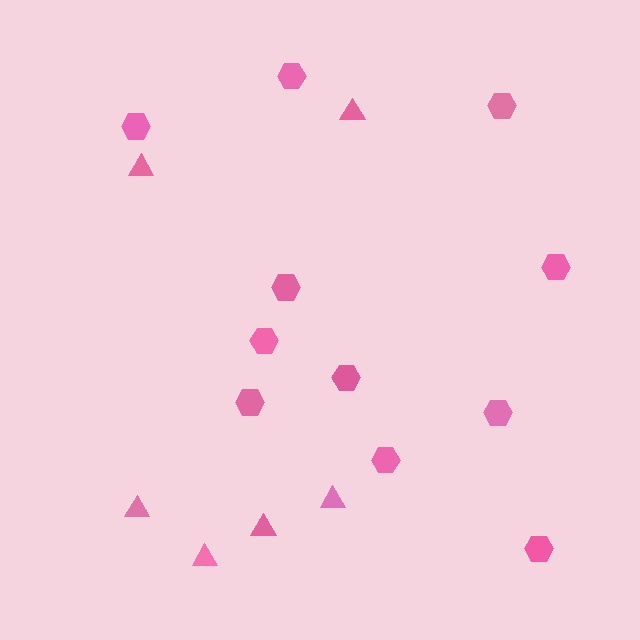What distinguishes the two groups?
There are 2 groups: one group of hexagons (11) and one group of triangles (6).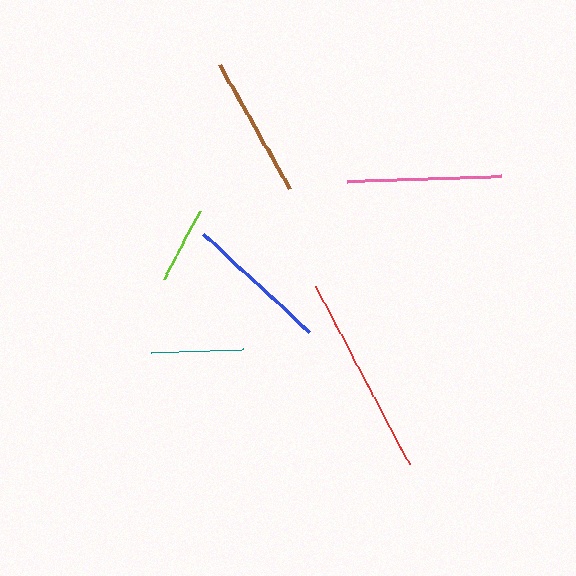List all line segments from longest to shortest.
From longest to shortest: red, pink, blue, brown, teal, lime.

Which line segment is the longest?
The red line is the longest at approximately 201 pixels.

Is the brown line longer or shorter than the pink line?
The pink line is longer than the brown line.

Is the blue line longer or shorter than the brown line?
The blue line is longer than the brown line.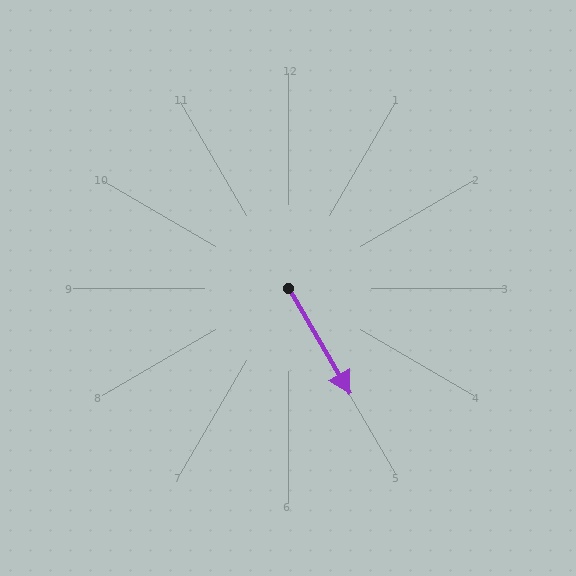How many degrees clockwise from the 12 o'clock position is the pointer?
Approximately 150 degrees.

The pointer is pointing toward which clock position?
Roughly 5 o'clock.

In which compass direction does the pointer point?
Southeast.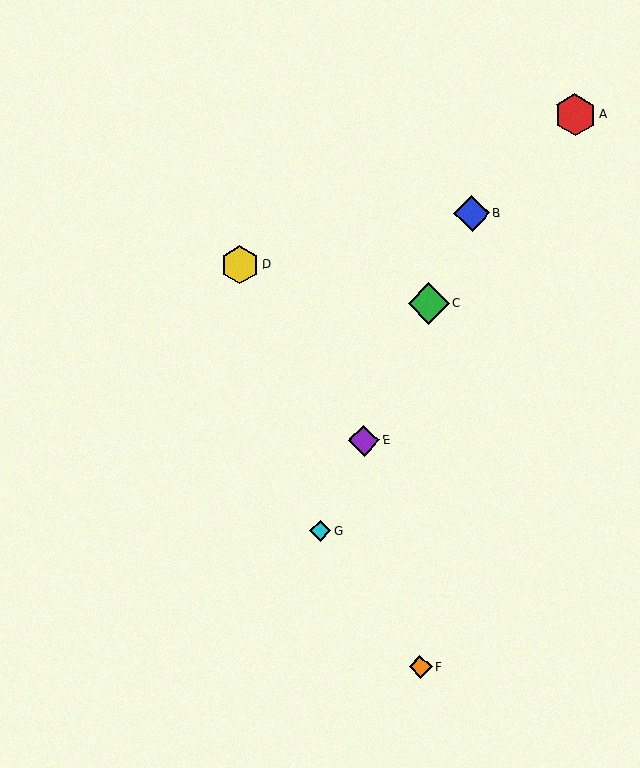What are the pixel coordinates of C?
Object C is at (429, 303).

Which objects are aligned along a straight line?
Objects B, C, E, G are aligned along a straight line.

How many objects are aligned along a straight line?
4 objects (B, C, E, G) are aligned along a straight line.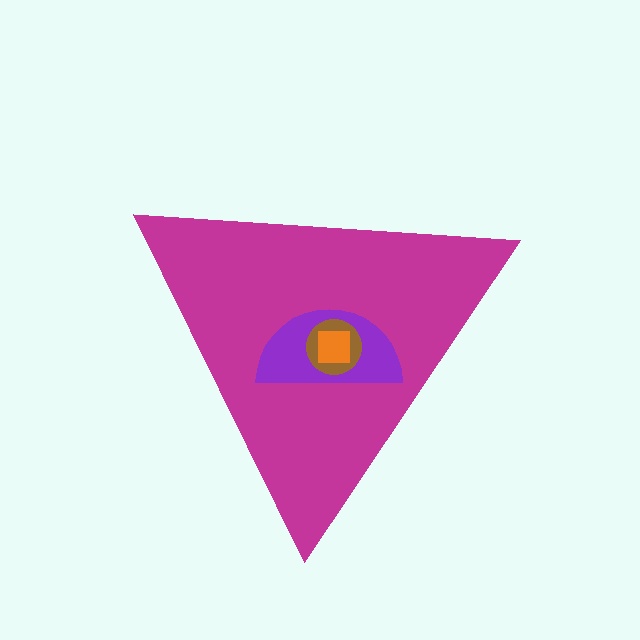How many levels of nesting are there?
4.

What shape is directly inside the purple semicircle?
The brown circle.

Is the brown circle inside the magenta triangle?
Yes.